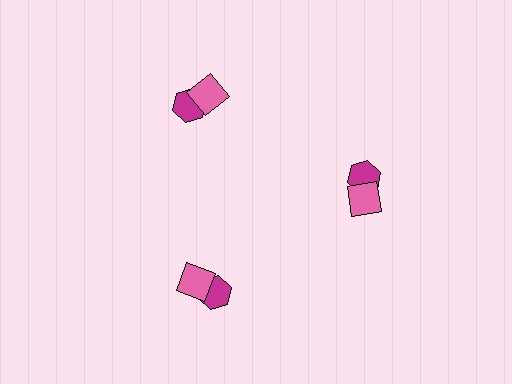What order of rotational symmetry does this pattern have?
This pattern has 3-fold rotational symmetry.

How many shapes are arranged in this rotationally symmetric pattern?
There are 6 shapes, arranged in 3 groups of 2.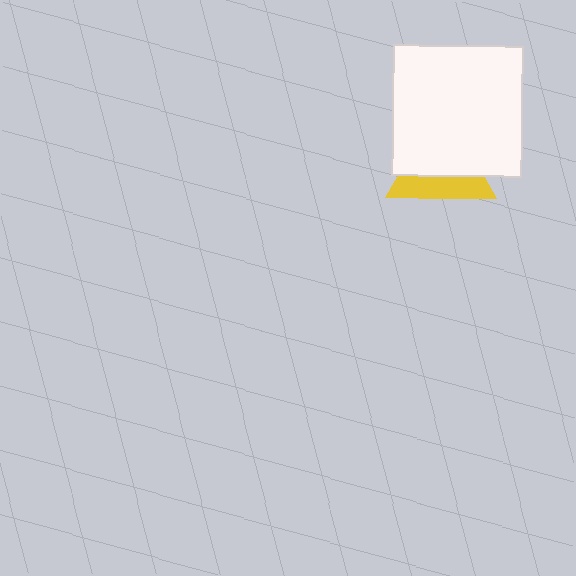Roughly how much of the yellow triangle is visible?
A small part of it is visible (roughly 40%).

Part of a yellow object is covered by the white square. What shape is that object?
It is a triangle.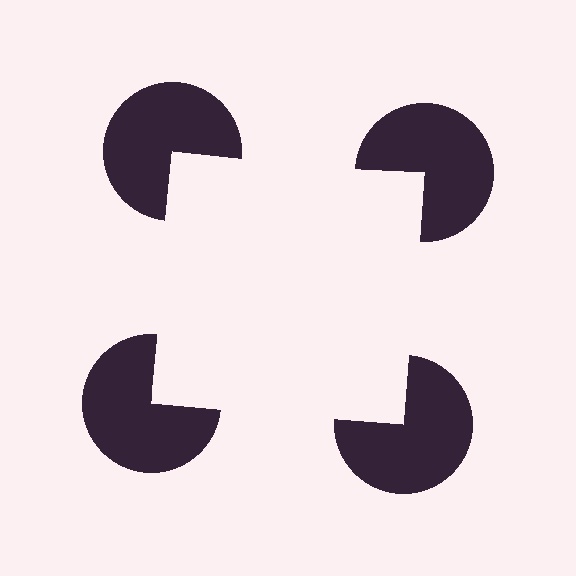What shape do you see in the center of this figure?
An illusory square — its edges are inferred from the aligned wedge cuts in the pac-man discs, not physically drawn.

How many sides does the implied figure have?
4 sides.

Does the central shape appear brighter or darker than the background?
It typically appears slightly brighter than the background, even though no actual brightness change is drawn.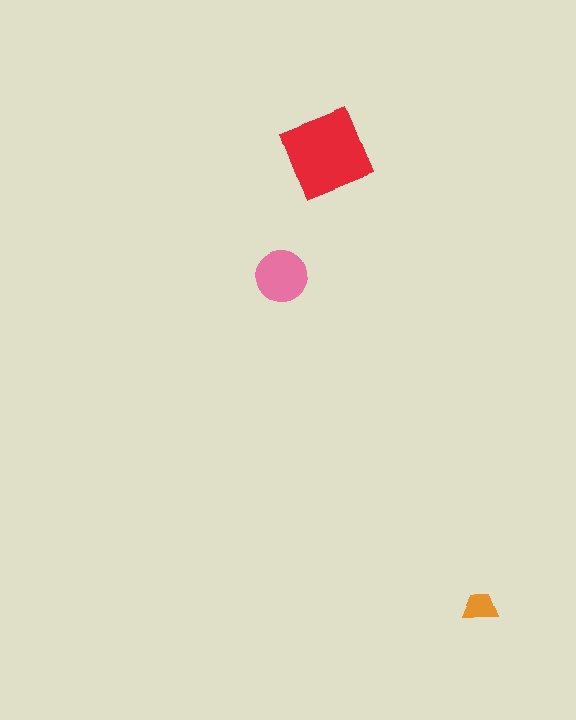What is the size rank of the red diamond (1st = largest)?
1st.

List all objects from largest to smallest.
The red diamond, the pink circle, the orange trapezoid.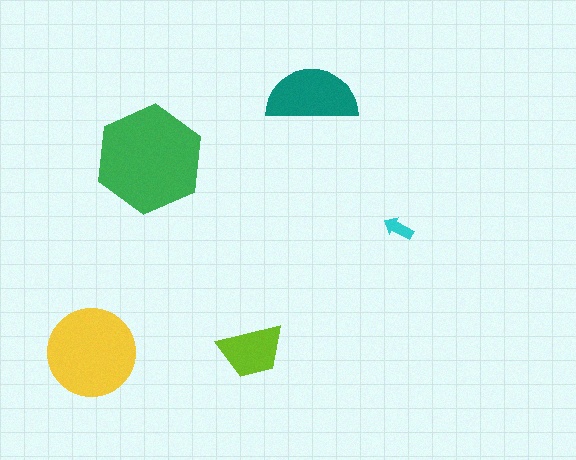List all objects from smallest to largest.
The cyan arrow, the lime trapezoid, the teal semicircle, the yellow circle, the green hexagon.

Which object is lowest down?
The lime trapezoid is bottommost.